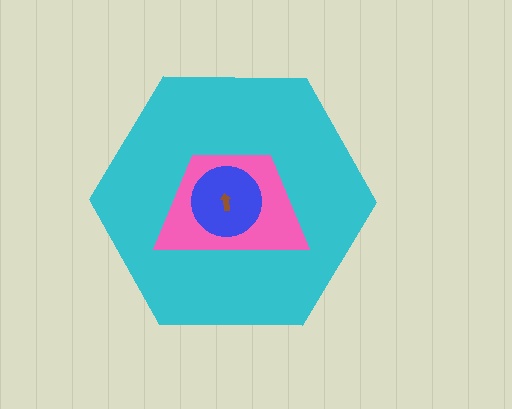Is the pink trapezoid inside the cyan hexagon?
Yes.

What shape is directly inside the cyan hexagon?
The pink trapezoid.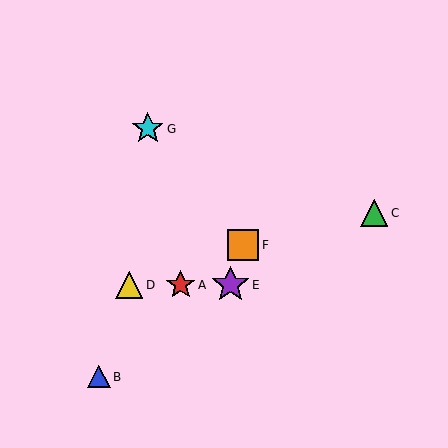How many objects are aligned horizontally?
3 objects (A, D, E) are aligned horizontally.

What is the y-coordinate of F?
Object F is at y≈245.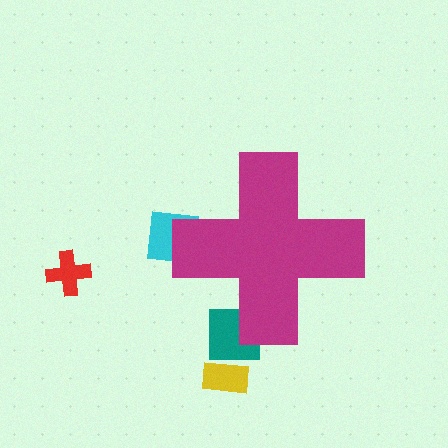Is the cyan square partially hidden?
Yes, the cyan square is partially hidden behind the magenta cross.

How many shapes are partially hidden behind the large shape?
2 shapes are partially hidden.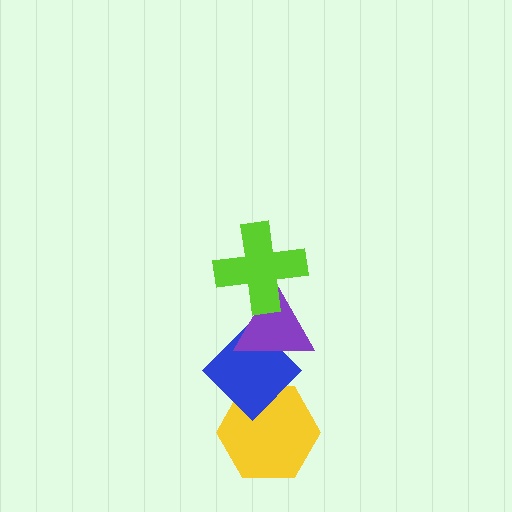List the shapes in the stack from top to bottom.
From top to bottom: the lime cross, the purple triangle, the blue diamond, the yellow hexagon.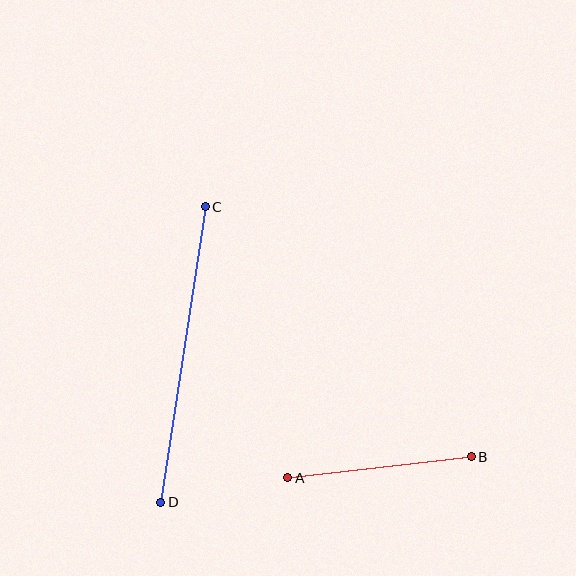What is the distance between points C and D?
The distance is approximately 299 pixels.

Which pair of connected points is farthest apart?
Points C and D are farthest apart.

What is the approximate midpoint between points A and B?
The midpoint is at approximately (380, 467) pixels.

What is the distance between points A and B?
The distance is approximately 185 pixels.